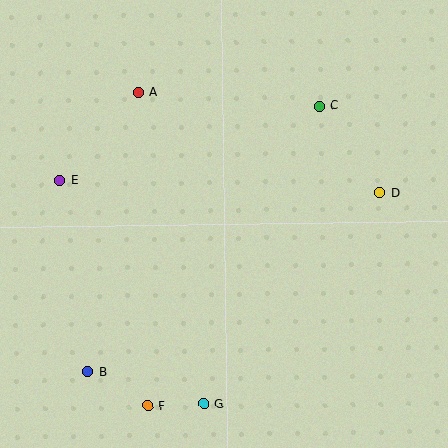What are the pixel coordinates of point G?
Point G is at (204, 404).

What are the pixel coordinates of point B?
Point B is at (88, 371).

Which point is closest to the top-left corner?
Point A is closest to the top-left corner.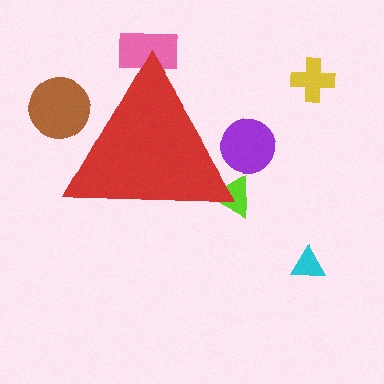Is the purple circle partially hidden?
Yes, the purple circle is partially hidden behind the red triangle.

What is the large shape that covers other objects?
A red triangle.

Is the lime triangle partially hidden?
Yes, the lime triangle is partially hidden behind the red triangle.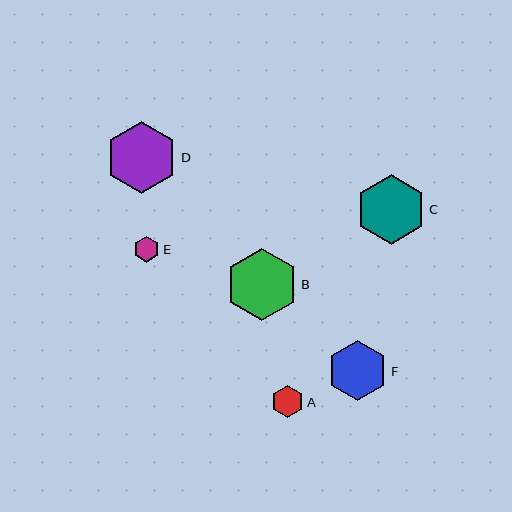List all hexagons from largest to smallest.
From largest to smallest: B, D, C, F, A, E.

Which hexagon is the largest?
Hexagon B is the largest with a size of approximately 72 pixels.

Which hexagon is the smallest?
Hexagon E is the smallest with a size of approximately 26 pixels.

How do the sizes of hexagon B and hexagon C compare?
Hexagon B and hexagon C are approximately the same size.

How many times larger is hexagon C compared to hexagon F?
Hexagon C is approximately 1.2 times the size of hexagon F.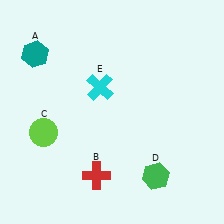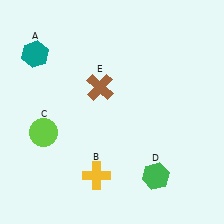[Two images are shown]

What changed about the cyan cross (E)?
In Image 1, E is cyan. In Image 2, it changed to brown.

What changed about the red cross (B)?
In Image 1, B is red. In Image 2, it changed to yellow.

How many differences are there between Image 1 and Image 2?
There are 2 differences between the two images.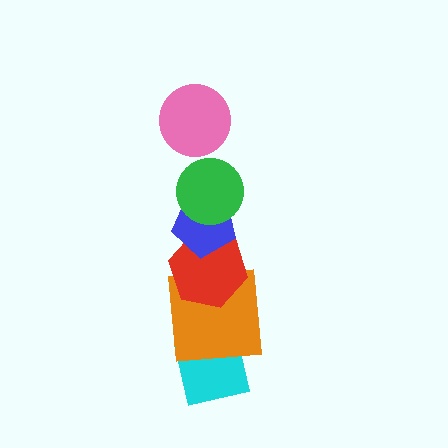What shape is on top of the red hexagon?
The blue pentagon is on top of the red hexagon.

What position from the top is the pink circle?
The pink circle is 1st from the top.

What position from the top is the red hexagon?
The red hexagon is 4th from the top.